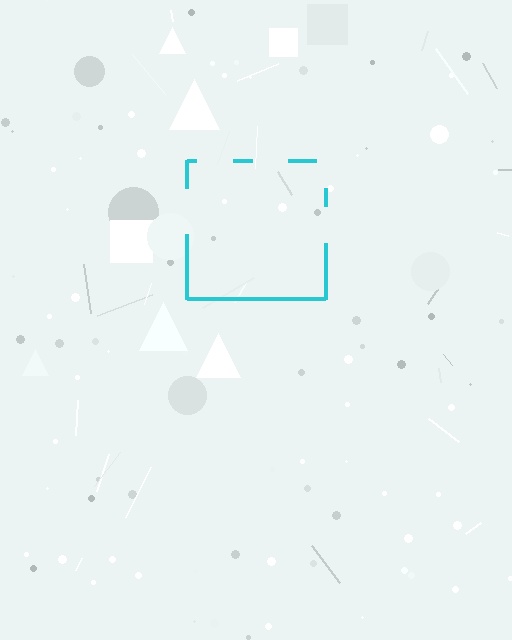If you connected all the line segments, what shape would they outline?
They would outline a square.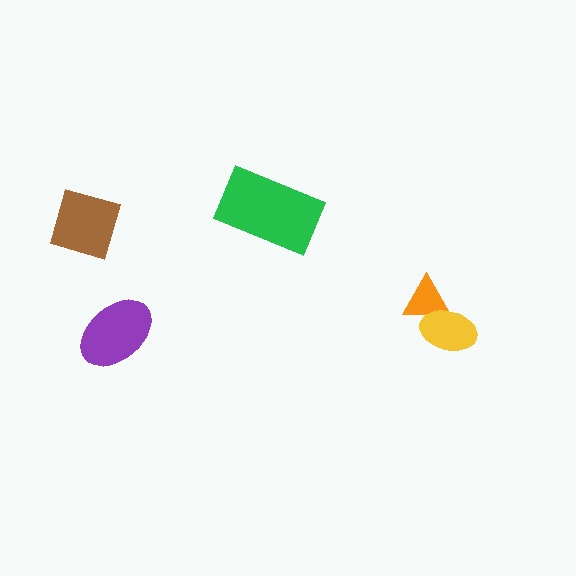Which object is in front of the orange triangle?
The yellow ellipse is in front of the orange triangle.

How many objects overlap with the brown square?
0 objects overlap with the brown square.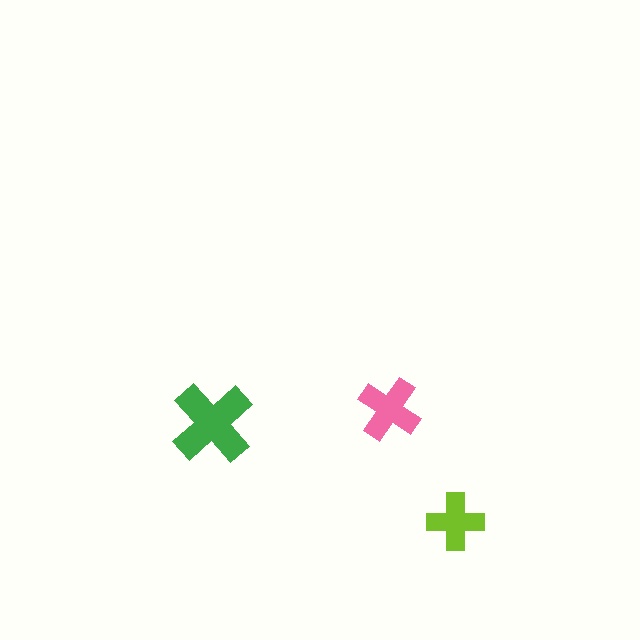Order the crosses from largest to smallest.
the green one, the pink one, the lime one.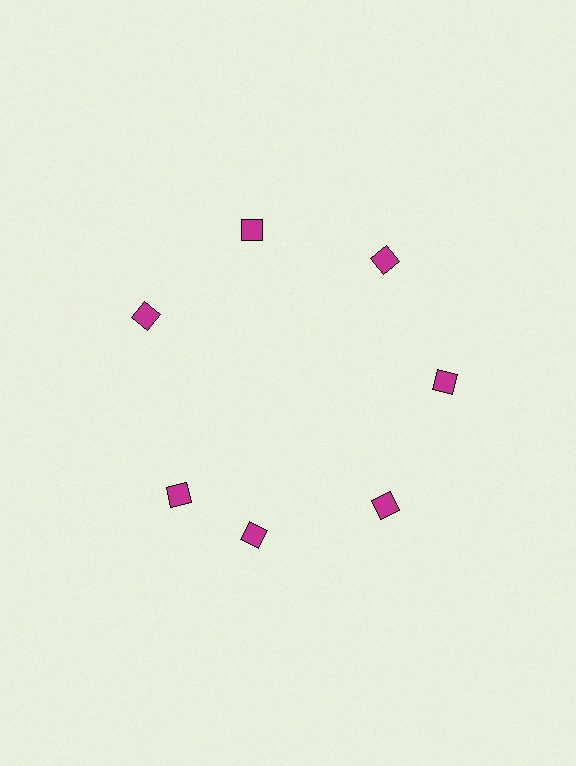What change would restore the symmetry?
The symmetry would be restored by rotating it back into even spacing with its neighbors so that all 7 diamonds sit at equal angles and equal distance from the center.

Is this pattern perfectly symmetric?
No. The 7 magenta diamonds are arranged in a ring, but one element near the 8 o'clock position is rotated out of alignment along the ring, breaking the 7-fold rotational symmetry.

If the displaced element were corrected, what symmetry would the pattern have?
It would have 7-fold rotational symmetry — the pattern would map onto itself every 51 degrees.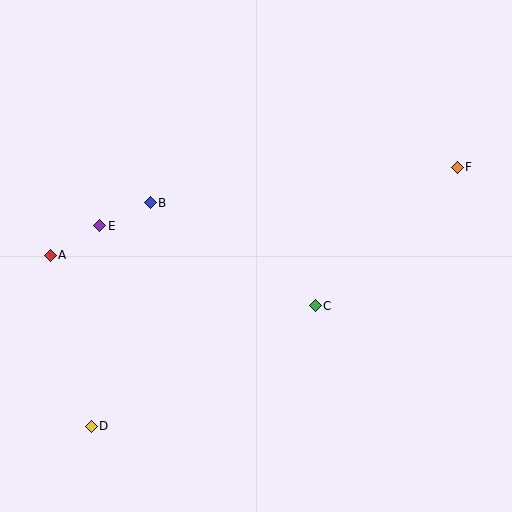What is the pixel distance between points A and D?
The distance between A and D is 176 pixels.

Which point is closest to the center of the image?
Point C at (315, 306) is closest to the center.